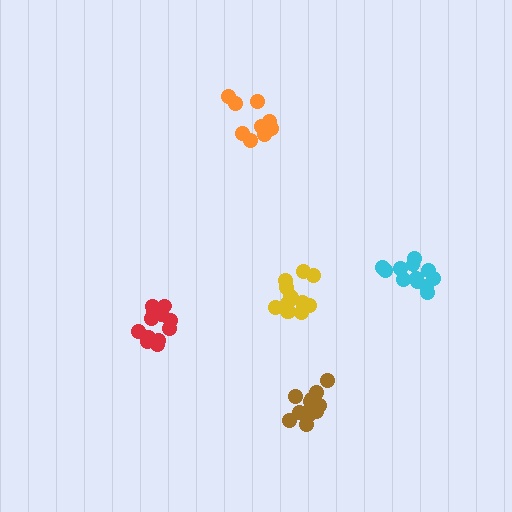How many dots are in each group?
Group 1: 12 dots, Group 2: 9 dots, Group 3: 13 dots, Group 4: 12 dots, Group 5: 12 dots (58 total).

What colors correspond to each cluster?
The clusters are colored: cyan, orange, yellow, brown, red.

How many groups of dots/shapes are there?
There are 5 groups.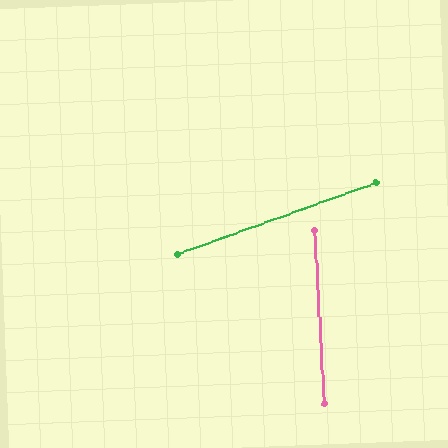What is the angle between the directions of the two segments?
Approximately 73 degrees.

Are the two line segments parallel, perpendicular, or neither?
Neither parallel nor perpendicular — they differ by about 73°.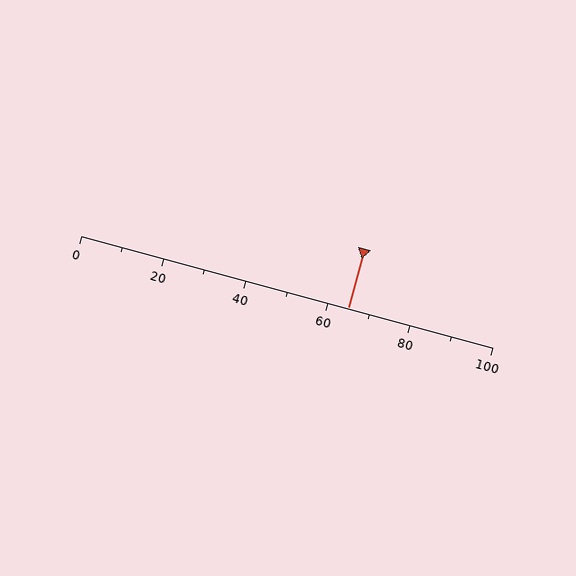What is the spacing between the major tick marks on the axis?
The major ticks are spaced 20 apart.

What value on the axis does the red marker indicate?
The marker indicates approximately 65.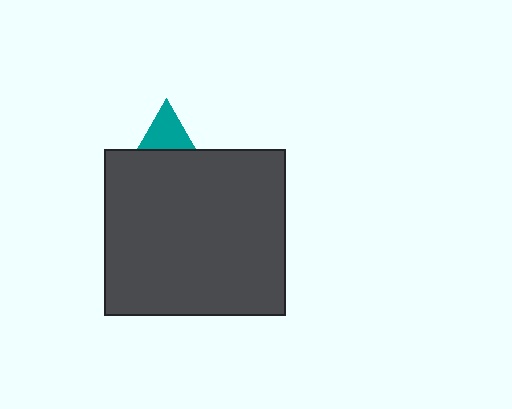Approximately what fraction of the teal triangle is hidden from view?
Roughly 62% of the teal triangle is hidden behind the dark gray rectangle.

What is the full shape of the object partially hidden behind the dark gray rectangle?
The partially hidden object is a teal triangle.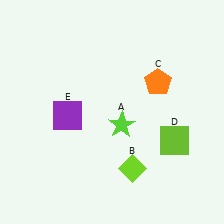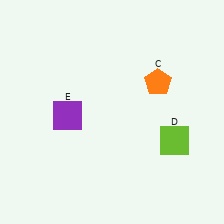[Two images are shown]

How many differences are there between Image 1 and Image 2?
There are 2 differences between the two images.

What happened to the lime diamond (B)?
The lime diamond (B) was removed in Image 2. It was in the bottom-right area of Image 1.